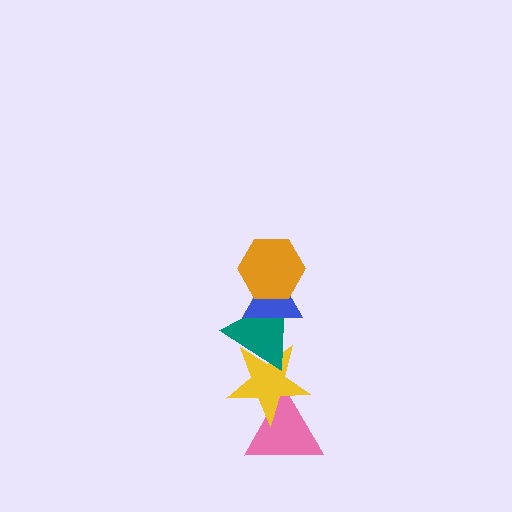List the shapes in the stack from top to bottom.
From top to bottom: the orange hexagon, the blue triangle, the teal triangle, the yellow star, the pink triangle.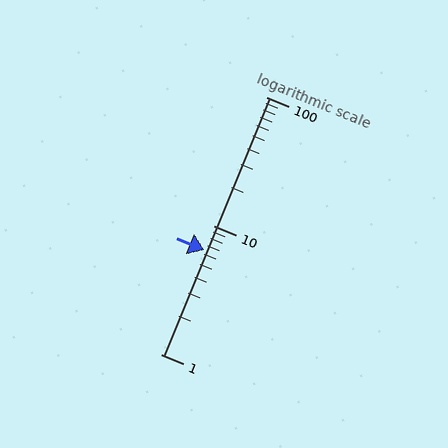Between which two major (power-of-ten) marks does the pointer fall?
The pointer is between 1 and 10.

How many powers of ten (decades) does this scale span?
The scale spans 2 decades, from 1 to 100.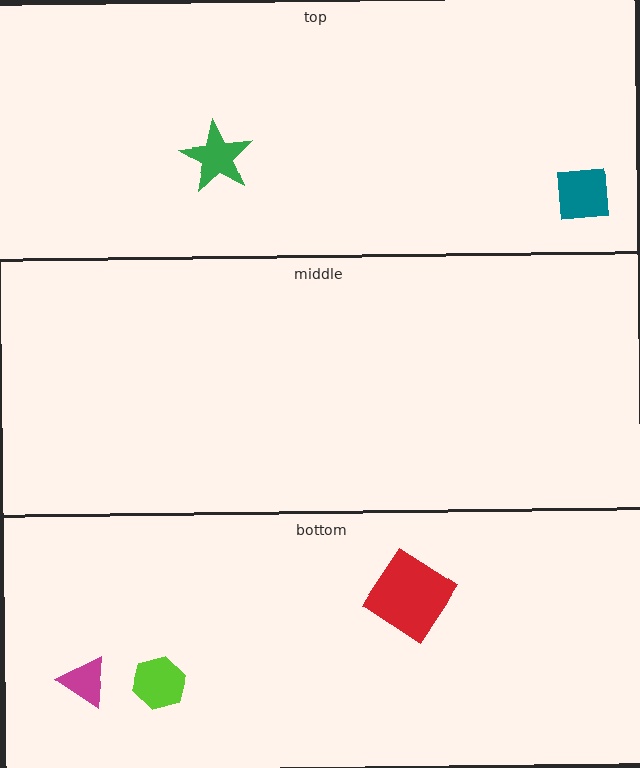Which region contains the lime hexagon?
The bottom region.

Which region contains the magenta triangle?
The bottom region.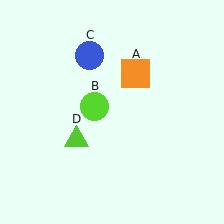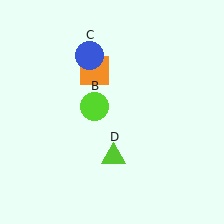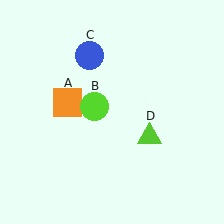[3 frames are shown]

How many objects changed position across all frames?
2 objects changed position: orange square (object A), lime triangle (object D).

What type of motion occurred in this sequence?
The orange square (object A), lime triangle (object D) rotated counterclockwise around the center of the scene.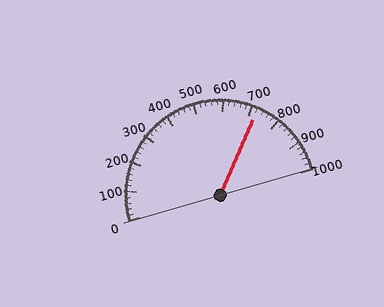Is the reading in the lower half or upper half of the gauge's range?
The reading is in the upper half of the range (0 to 1000).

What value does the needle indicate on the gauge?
The needle indicates approximately 720.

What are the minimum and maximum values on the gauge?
The gauge ranges from 0 to 1000.